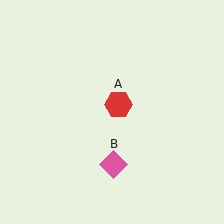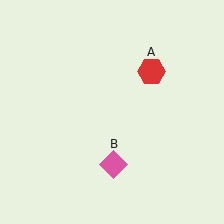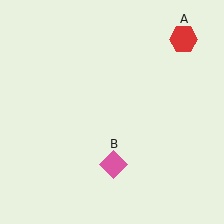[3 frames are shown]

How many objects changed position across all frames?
1 object changed position: red hexagon (object A).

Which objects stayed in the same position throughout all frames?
Pink diamond (object B) remained stationary.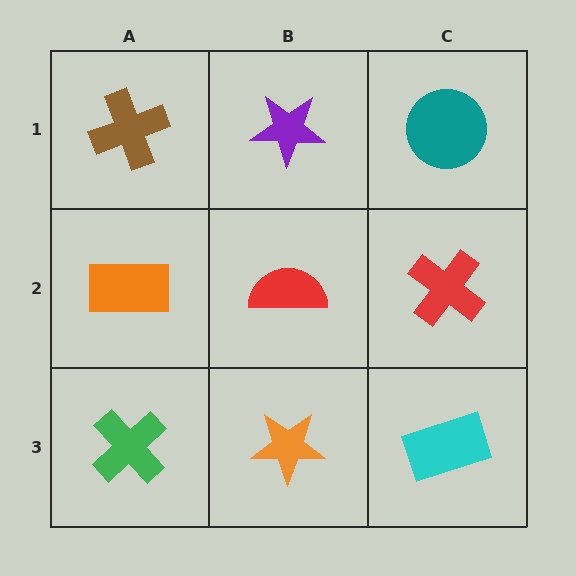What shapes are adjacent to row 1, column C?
A red cross (row 2, column C), a purple star (row 1, column B).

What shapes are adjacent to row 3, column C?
A red cross (row 2, column C), an orange star (row 3, column B).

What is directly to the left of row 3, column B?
A green cross.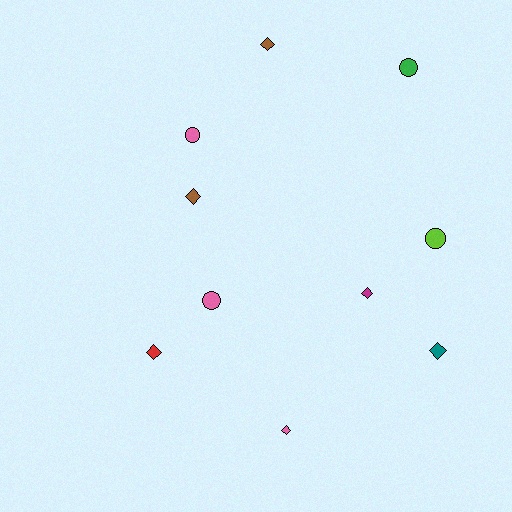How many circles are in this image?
There are 4 circles.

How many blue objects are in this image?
There are no blue objects.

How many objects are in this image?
There are 10 objects.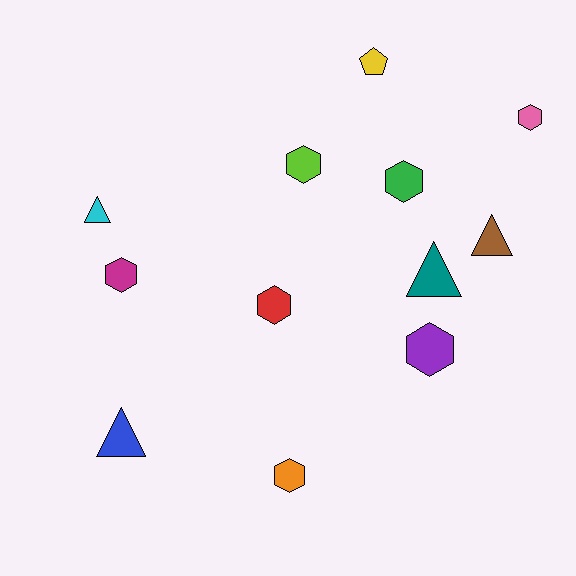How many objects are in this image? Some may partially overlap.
There are 12 objects.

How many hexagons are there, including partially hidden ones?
There are 7 hexagons.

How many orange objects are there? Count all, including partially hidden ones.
There is 1 orange object.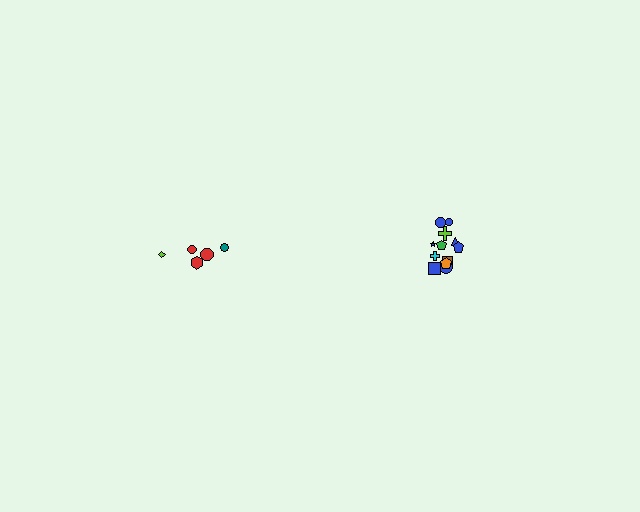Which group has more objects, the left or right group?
The right group.